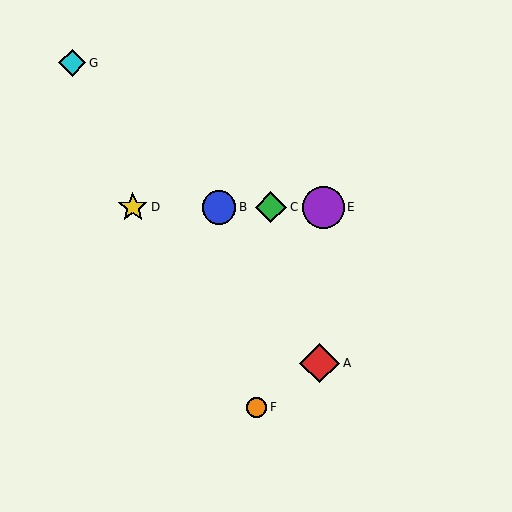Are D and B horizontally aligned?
Yes, both are at y≈207.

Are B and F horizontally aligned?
No, B is at y≈207 and F is at y≈407.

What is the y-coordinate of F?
Object F is at y≈407.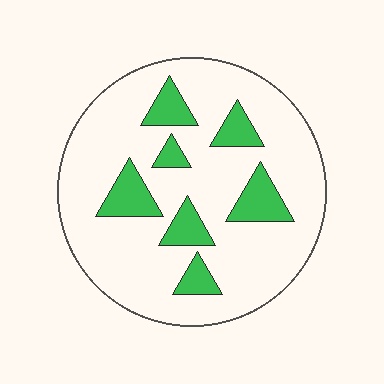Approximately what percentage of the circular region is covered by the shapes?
Approximately 20%.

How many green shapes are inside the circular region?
7.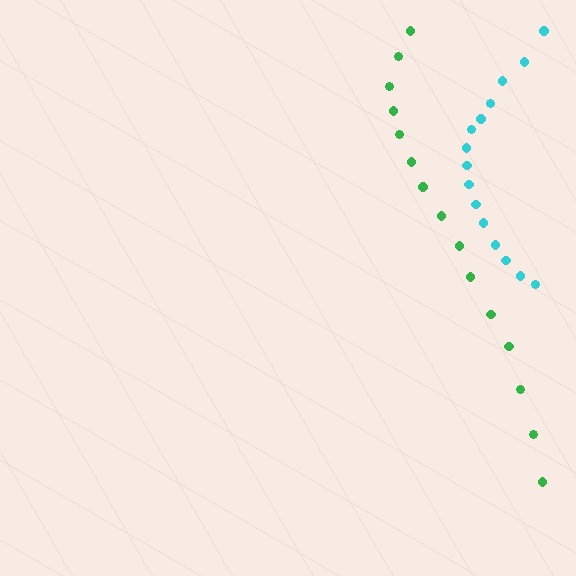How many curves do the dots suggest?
There are 2 distinct paths.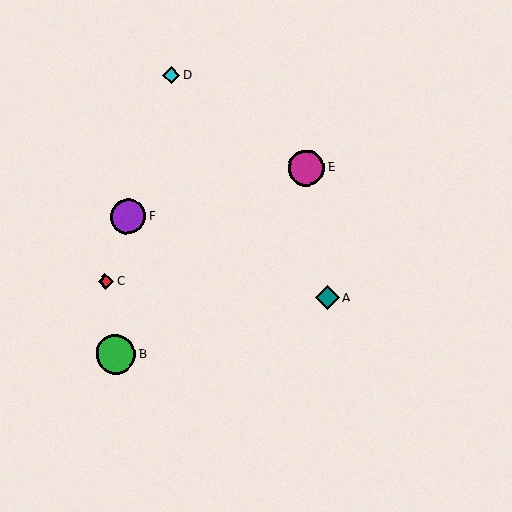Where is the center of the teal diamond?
The center of the teal diamond is at (327, 298).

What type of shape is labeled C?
Shape C is a red diamond.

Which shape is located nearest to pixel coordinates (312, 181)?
The magenta circle (labeled E) at (306, 168) is nearest to that location.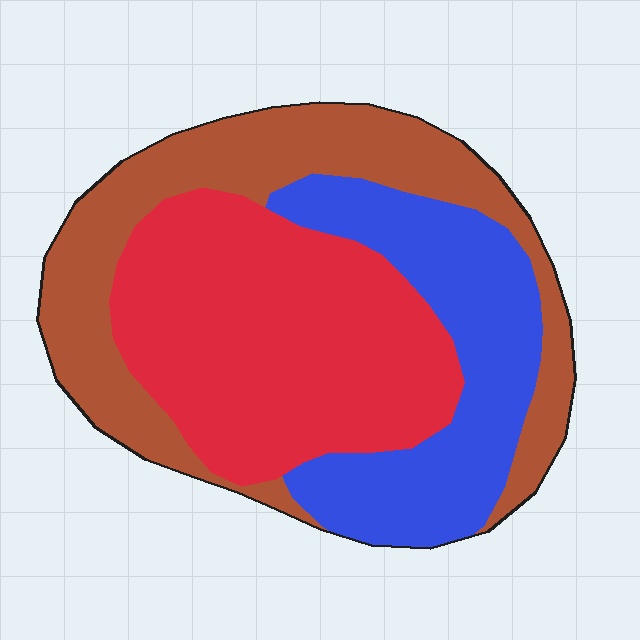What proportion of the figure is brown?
Brown covers roughly 35% of the figure.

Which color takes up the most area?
Red, at roughly 40%.